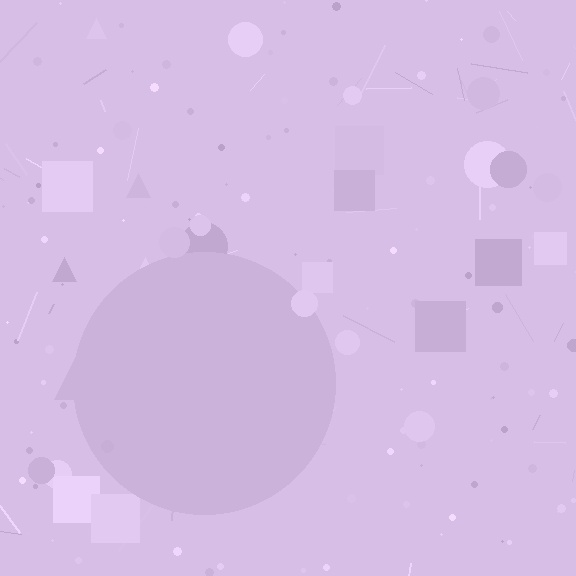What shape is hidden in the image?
A circle is hidden in the image.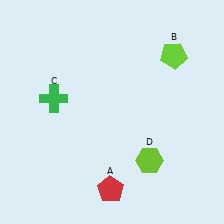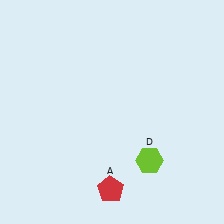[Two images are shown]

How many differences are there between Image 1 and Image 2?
There are 2 differences between the two images.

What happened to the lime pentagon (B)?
The lime pentagon (B) was removed in Image 2. It was in the top-right area of Image 1.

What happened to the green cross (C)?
The green cross (C) was removed in Image 2. It was in the top-left area of Image 1.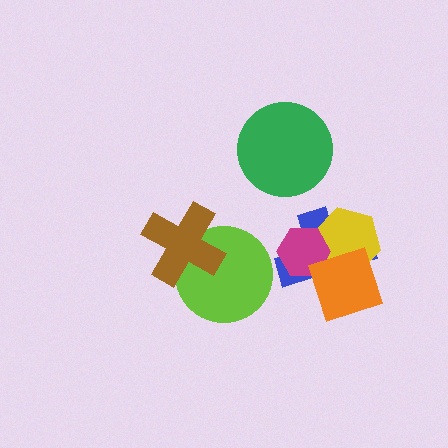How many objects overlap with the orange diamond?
3 objects overlap with the orange diamond.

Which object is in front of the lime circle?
The brown cross is in front of the lime circle.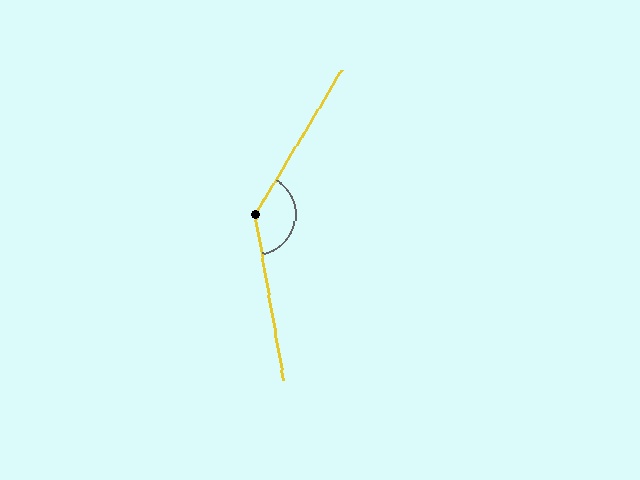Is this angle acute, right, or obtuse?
It is obtuse.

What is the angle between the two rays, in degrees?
Approximately 139 degrees.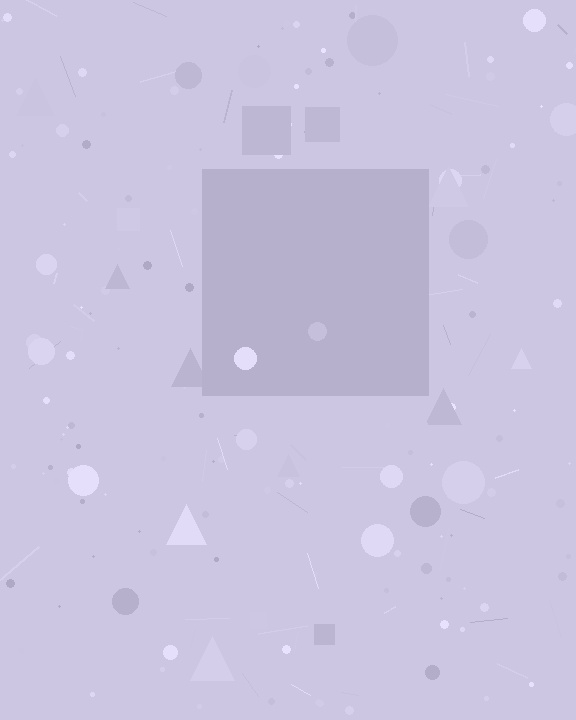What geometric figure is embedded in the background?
A square is embedded in the background.